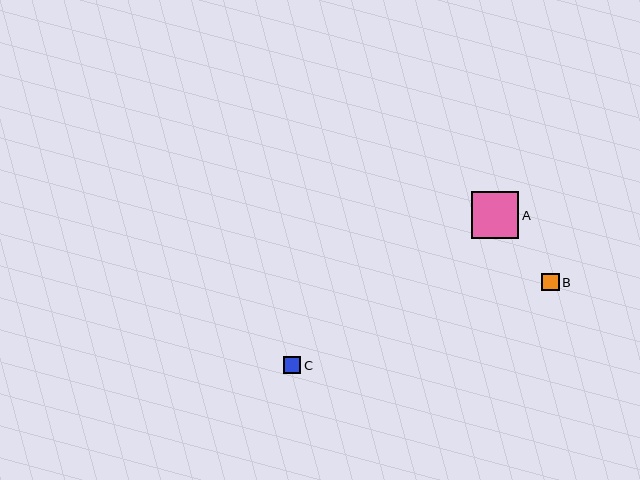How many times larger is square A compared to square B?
Square A is approximately 2.7 times the size of square B.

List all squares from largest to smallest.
From largest to smallest: A, B, C.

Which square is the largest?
Square A is the largest with a size of approximately 47 pixels.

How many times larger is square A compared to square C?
Square A is approximately 2.7 times the size of square C.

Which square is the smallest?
Square C is the smallest with a size of approximately 17 pixels.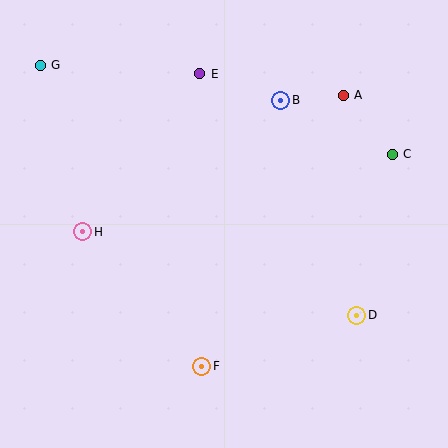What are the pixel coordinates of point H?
Point H is at (83, 232).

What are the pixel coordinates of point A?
Point A is at (343, 95).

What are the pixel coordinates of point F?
Point F is at (202, 366).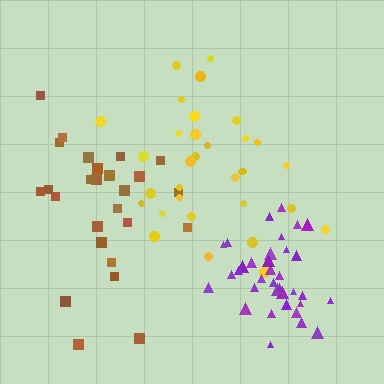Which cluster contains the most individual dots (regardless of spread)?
Purple (35).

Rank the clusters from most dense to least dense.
purple, yellow, brown.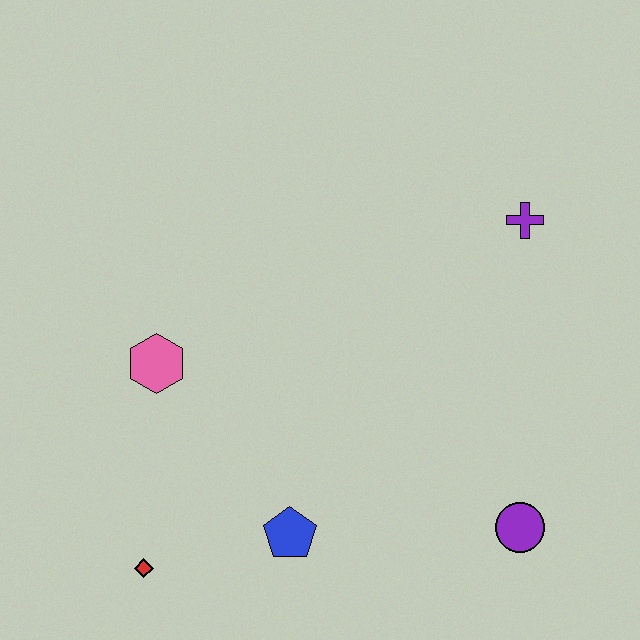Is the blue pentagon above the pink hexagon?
No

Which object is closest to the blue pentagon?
The red diamond is closest to the blue pentagon.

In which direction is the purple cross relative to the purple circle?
The purple cross is above the purple circle.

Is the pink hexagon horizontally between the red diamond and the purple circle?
Yes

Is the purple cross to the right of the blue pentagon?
Yes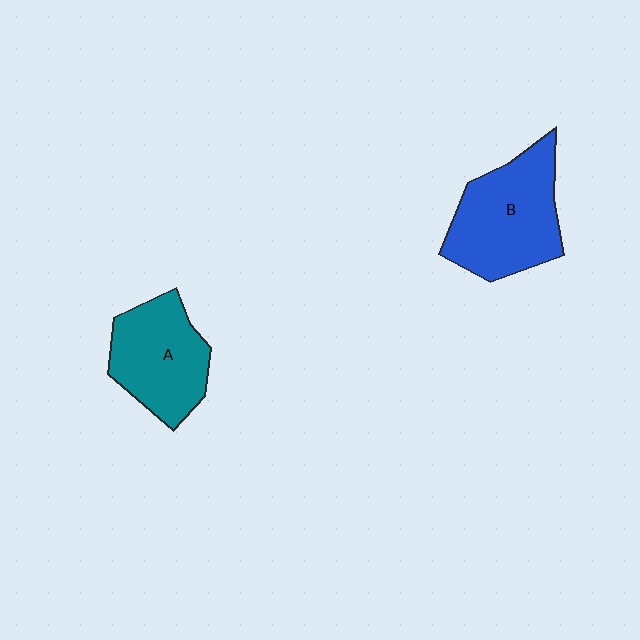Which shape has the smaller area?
Shape A (teal).